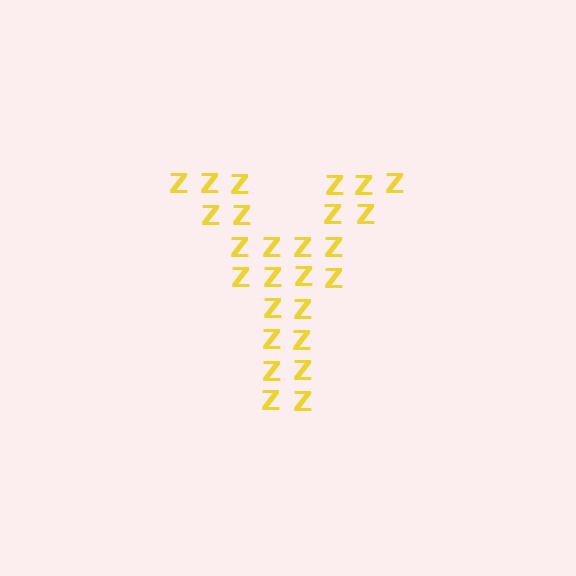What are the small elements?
The small elements are letter Z's.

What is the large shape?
The large shape is the letter Y.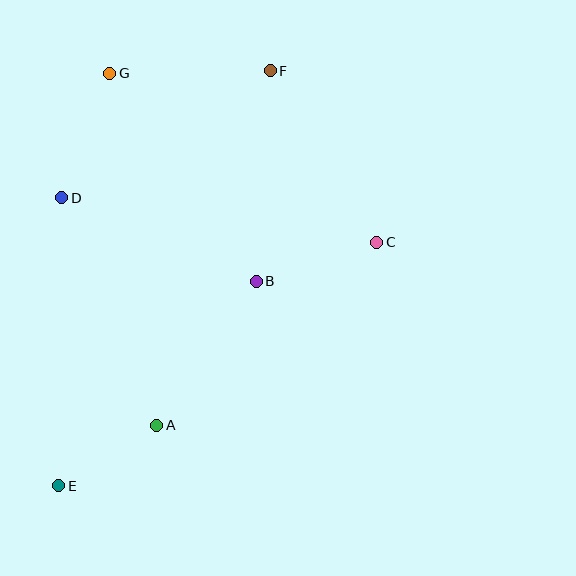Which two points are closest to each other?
Points A and E are closest to each other.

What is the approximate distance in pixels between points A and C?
The distance between A and C is approximately 286 pixels.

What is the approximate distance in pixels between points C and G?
The distance between C and G is approximately 316 pixels.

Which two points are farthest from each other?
Points E and F are farthest from each other.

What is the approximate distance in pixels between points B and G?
The distance between B and G is approximately 255 pixels.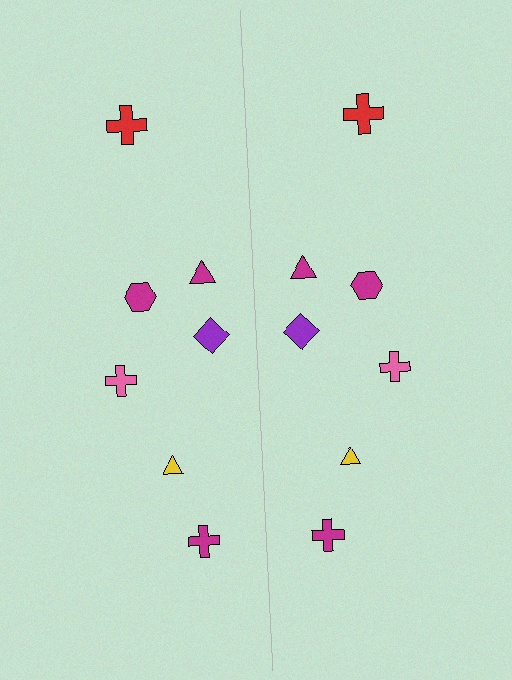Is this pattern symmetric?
Yes, this pattern has bilateral (reflection) symmetry.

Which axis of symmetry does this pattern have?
The pattern has a vertical axis of symmetry running through the center of the image.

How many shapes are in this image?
There are 14 shapes in this image.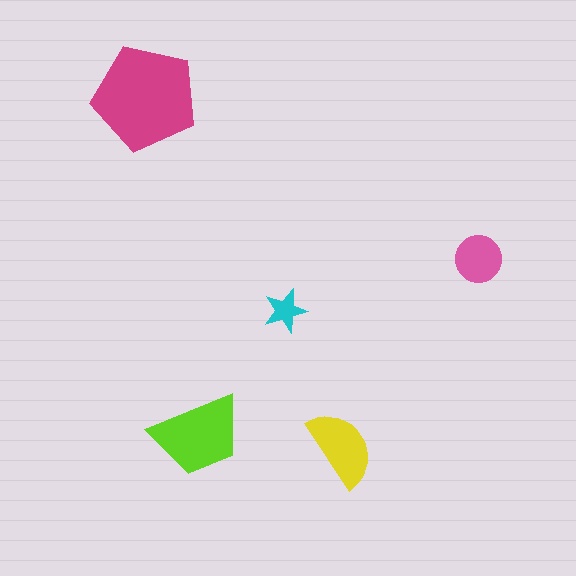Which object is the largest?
The magenta pentagon.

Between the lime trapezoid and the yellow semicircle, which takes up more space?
The lime trapezoid.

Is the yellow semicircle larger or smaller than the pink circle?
Larger.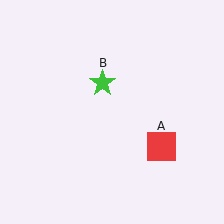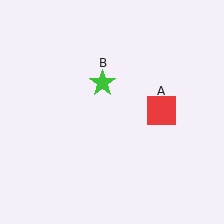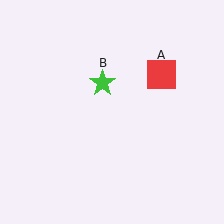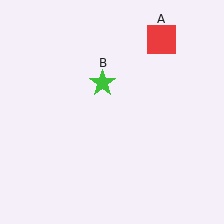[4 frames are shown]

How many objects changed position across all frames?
1 object changed position: red square (object A).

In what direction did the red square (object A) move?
The red square (object A) moved up.